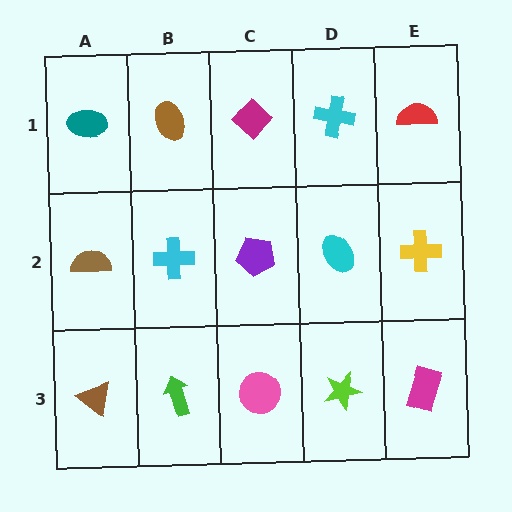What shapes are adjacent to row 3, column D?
A cyan ellipse (row 2, column D), a pink circle (row 3, column C), a magenta rectangle (row 3, column E).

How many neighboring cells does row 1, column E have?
2.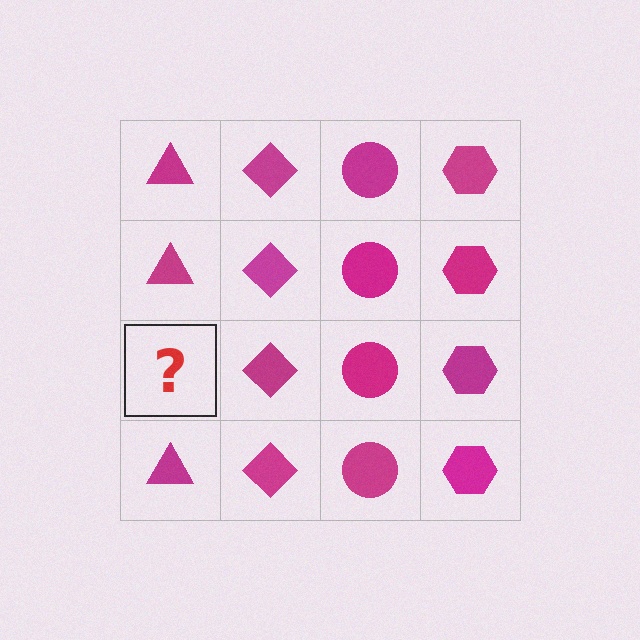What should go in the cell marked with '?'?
The missing cell should contain a magenta triangle.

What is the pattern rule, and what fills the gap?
The rule is that each column has a consistent shape. The gap should be filled with a magenta triangle.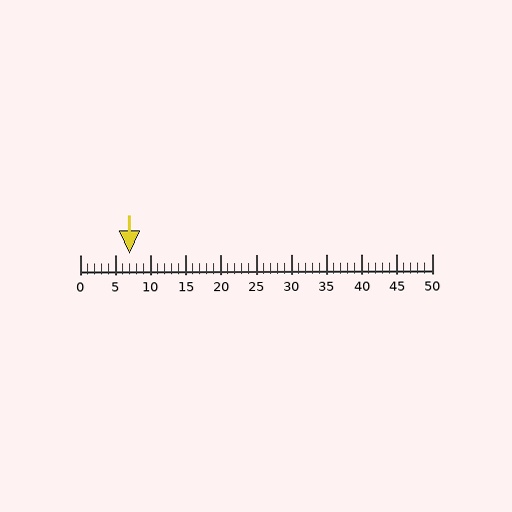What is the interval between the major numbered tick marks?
The major tick marks are spaced 5 units apart.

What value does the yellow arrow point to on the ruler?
The yellow arrow points to approximately 7.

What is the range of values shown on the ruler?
The ruler shows values from 0 to 50.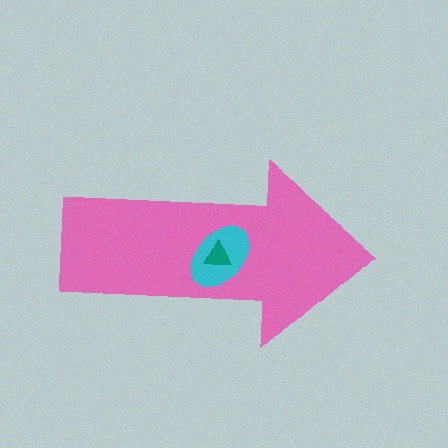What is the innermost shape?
The teal triangle.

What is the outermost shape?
The pink arrow.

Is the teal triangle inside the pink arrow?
Yes.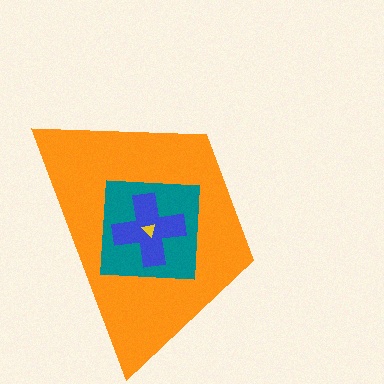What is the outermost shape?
The orange trapezoid.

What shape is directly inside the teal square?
The blue cross.